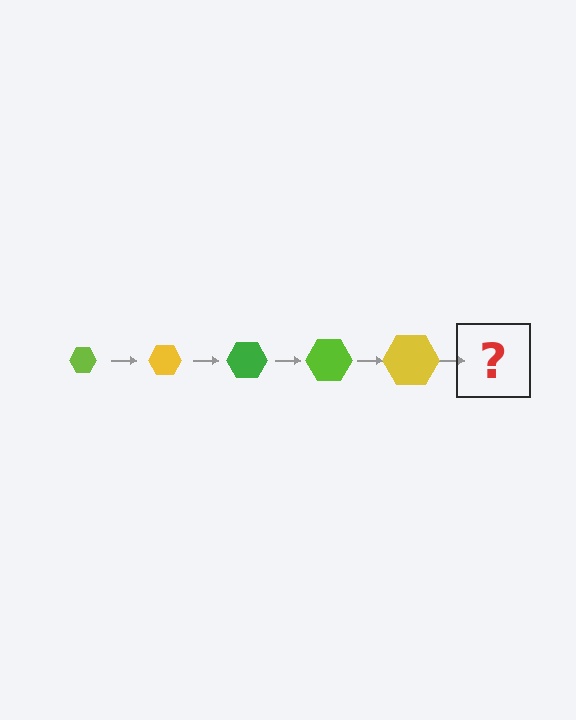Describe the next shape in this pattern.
It should be a green hexagon, larger than the previous one.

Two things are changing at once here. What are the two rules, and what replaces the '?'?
The two rules are that the hexagon grows larger each step and the color cycles through lime, yellow, and green. The '?' should be a green hexagon, larger than the previous one.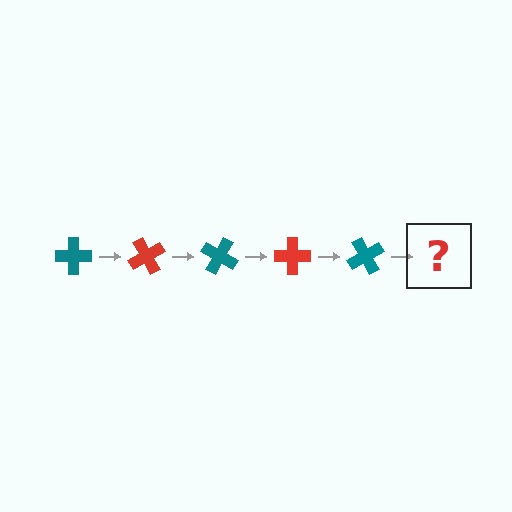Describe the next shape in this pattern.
It should be a red cross, rotated 300 degrees from the start.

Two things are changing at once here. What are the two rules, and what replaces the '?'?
The two rules are that it rotates 60 degrees each step and the color cycles through teal and red. The '?' should be a red cross, rotated 300 degrees from the start.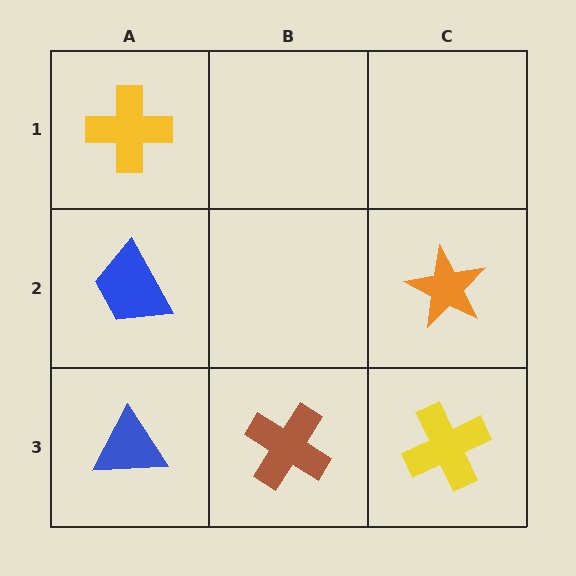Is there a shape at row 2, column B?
No, that cell is empty.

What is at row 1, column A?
A yellow cross.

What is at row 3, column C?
A yellow cross.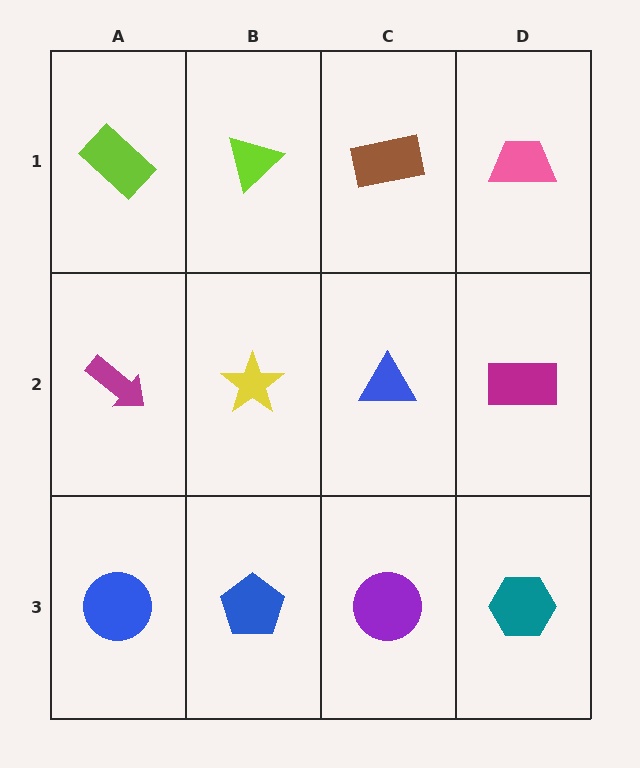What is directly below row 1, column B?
A yellow star.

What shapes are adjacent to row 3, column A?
A magenta arrow (row 2, column A), a blue pentagon (row 3, column B).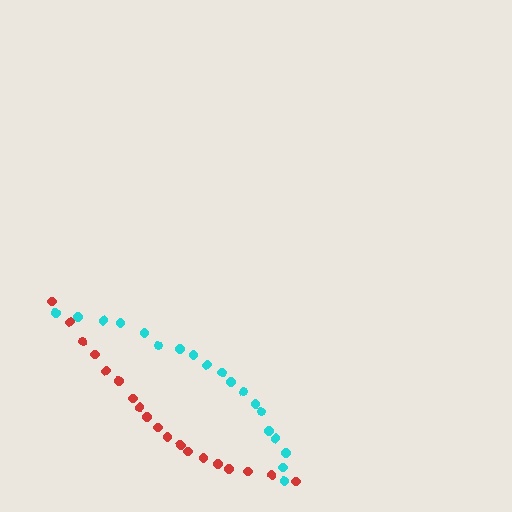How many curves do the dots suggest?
There are 2 distinct paths.